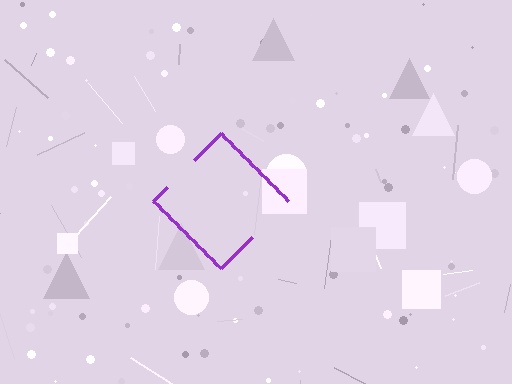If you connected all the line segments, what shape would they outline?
They would outline a diamond.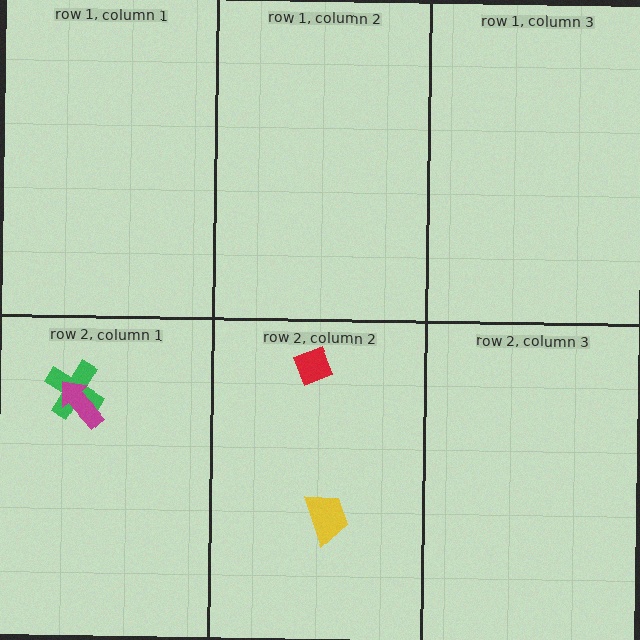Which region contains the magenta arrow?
The row 2, column 1 region.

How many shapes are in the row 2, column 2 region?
2.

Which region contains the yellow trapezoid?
The row 2, column 2 region.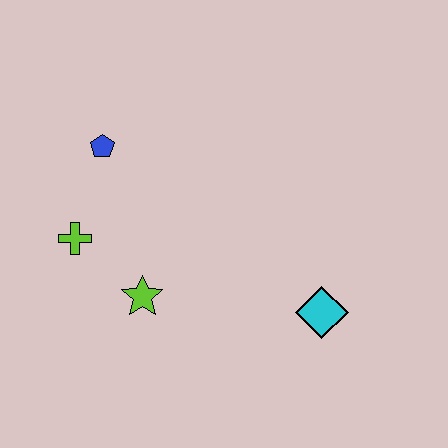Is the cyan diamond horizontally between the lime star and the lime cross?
No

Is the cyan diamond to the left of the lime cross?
No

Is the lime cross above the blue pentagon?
No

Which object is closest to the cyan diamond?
The lime star is closest to the cyan diamond.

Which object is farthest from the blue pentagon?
The cyan diamond is farthest from the blue pentagon.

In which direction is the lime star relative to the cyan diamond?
The lime star is to the left of the cyan diamond.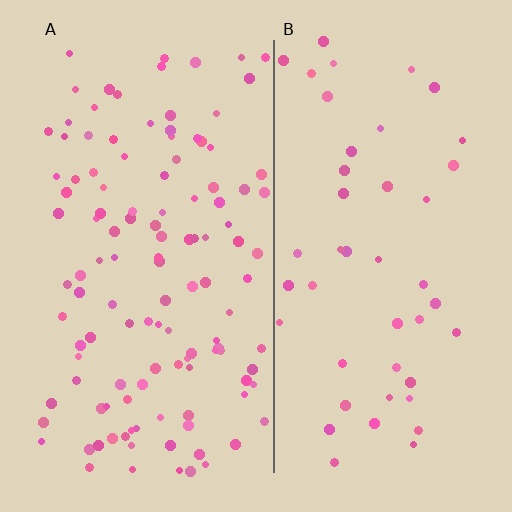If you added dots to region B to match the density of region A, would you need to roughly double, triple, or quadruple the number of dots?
Approximately triple.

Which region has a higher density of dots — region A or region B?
A (the left).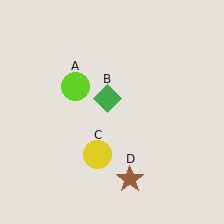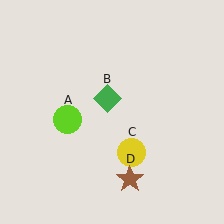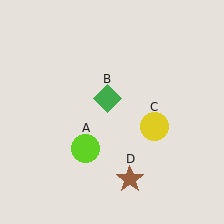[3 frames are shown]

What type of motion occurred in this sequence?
The lime circle (object A), yellow circle (object C) rotated counterclockwise around the center of the scene.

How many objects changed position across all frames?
2 objects changed position: lime circle (object A), yellow circle (object C).